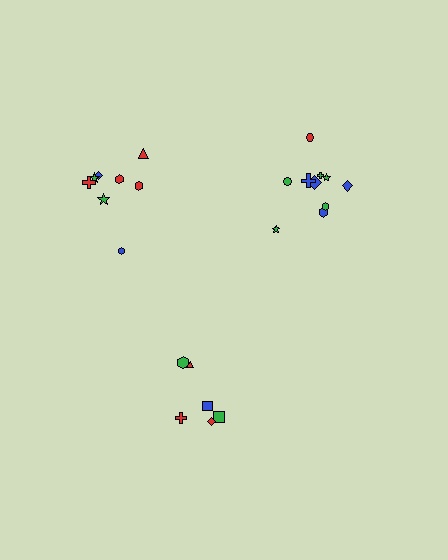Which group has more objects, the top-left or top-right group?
The top-right group.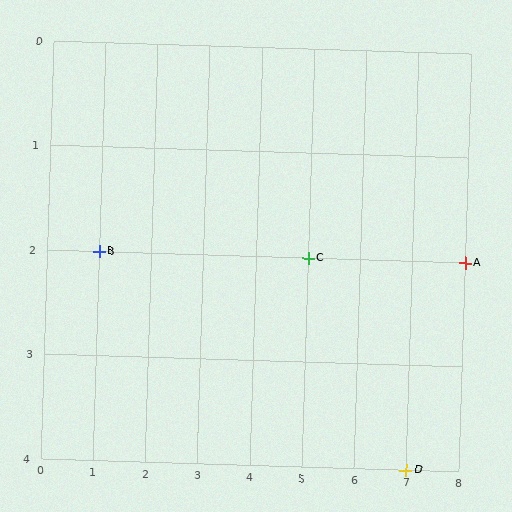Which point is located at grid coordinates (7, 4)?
Point D is at (7, 4).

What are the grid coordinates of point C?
Point C is at grid coordinates (5, 2).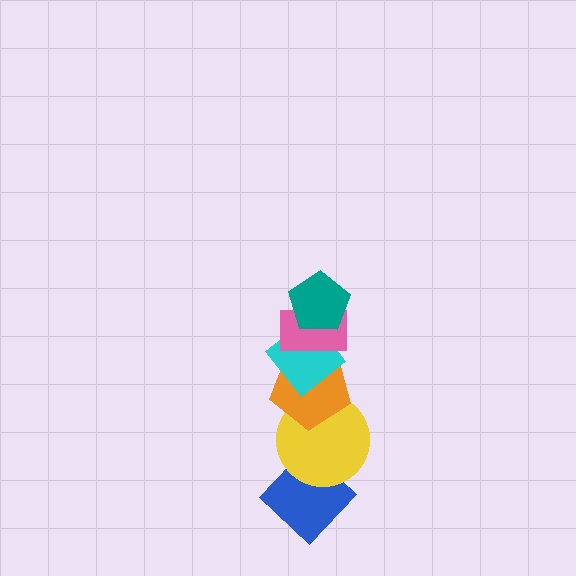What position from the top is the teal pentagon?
The teal pentagon is 1st from the top.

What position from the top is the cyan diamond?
The cyan diamond is 3rd from the top.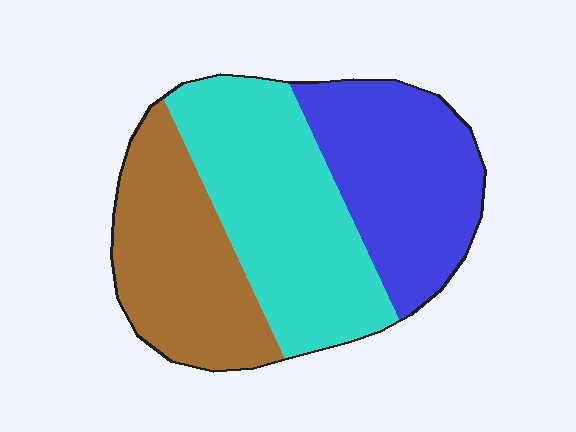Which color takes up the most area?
Cyan, at roughly 40%.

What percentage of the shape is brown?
Brown covers about 30% of the shape.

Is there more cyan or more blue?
Cyan.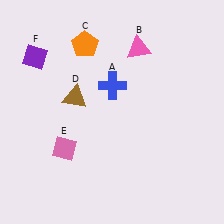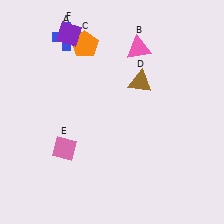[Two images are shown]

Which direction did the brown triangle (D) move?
The brown triangle (D) moved right.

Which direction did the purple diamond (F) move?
The purple diamond (F) moved right.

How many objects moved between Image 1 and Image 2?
3 objects moved between the two images.